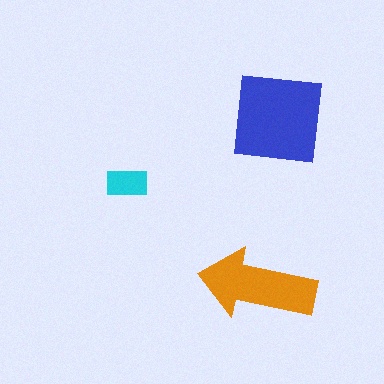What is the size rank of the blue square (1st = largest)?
1st.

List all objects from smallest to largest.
The cyan rectangle, the orange arrow, the blue square.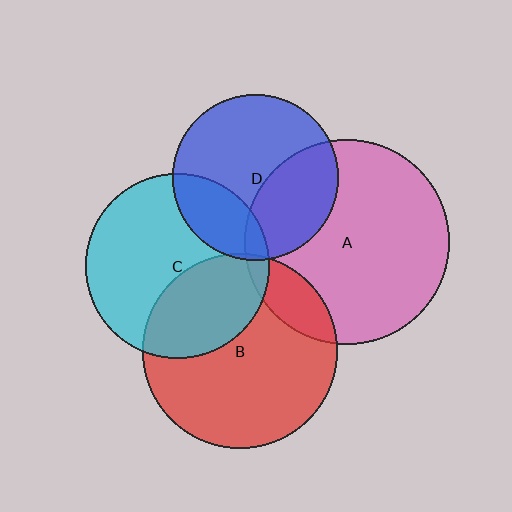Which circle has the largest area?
Circle A (pink).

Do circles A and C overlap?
Yes.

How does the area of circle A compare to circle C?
Approximately 1.2 times.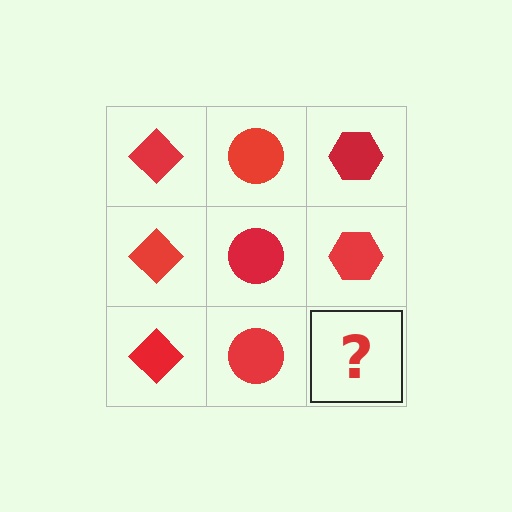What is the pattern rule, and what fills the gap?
The rule is that each column has a consistent shape. The gap should be filled with a red hexagon.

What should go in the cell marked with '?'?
The missing cell should contain a red hexagon.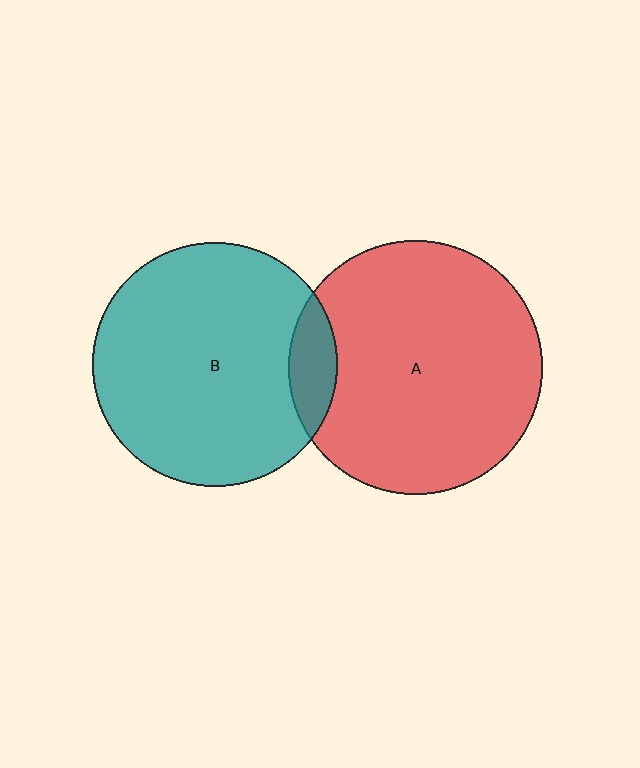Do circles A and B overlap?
Yes.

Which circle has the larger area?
Circle A (red).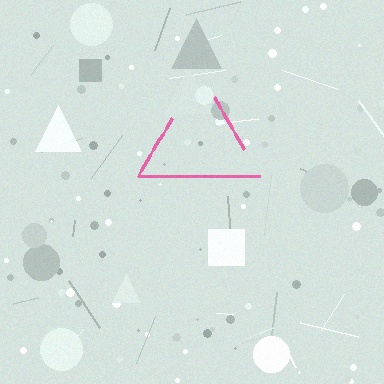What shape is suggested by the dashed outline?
The dashed outline suggests a triangle.